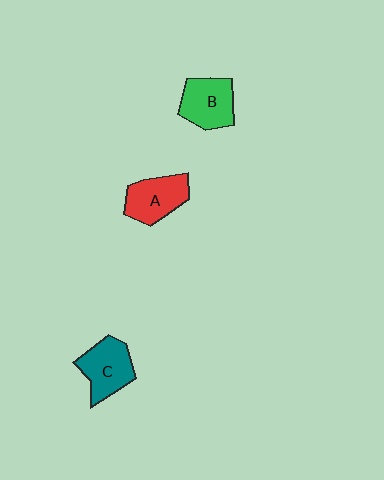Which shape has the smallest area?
Shape A (red).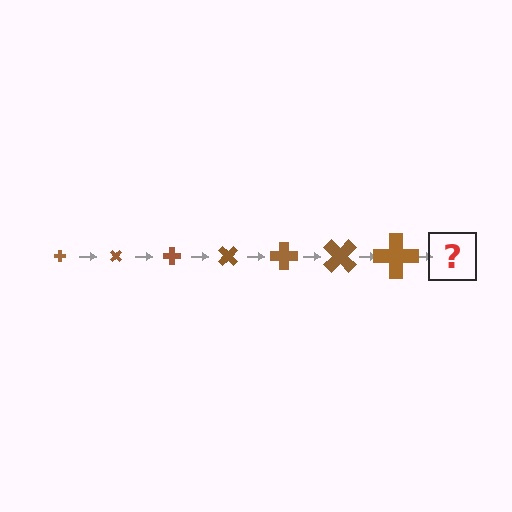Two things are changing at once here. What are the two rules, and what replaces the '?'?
The two rules are that the cross grows larger each step and it rotates 45 degrees each step. The '?' should be a cross, larger than the previous one and rotated 315 degrees from the start.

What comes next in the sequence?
The next element should be a cross, larger than the previous one and rotated 315 degrees from the start.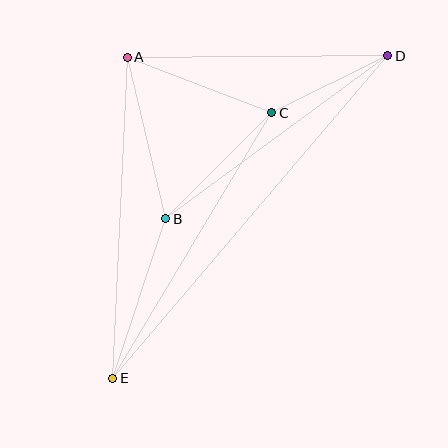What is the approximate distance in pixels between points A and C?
The distance between A and C is approximately 155 pixels.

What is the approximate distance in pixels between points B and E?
The distance between B and E is approximately 168 pixels.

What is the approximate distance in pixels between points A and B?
The distance between A and B is approximately 166 pixels.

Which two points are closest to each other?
Points C and D are closest to each other.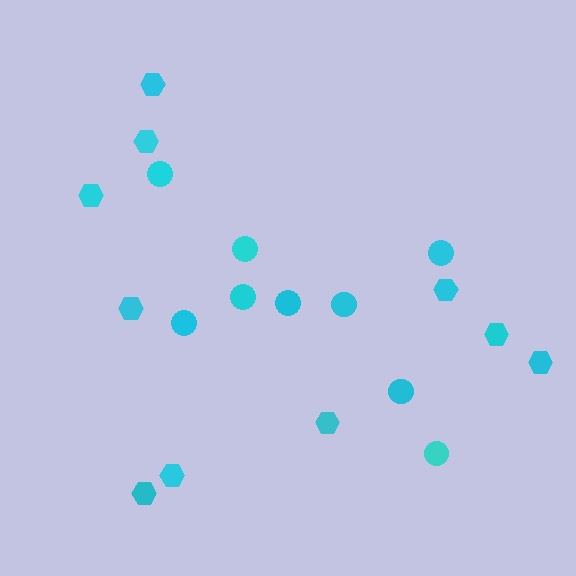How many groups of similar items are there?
There are 2 groups: one group of circles (9) and one group of hexagons (10).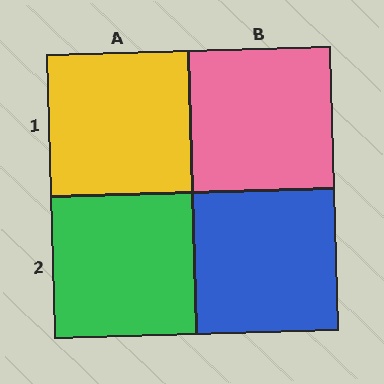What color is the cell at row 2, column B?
Blue.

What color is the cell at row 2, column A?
Green.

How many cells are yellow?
1 cell is yellow.